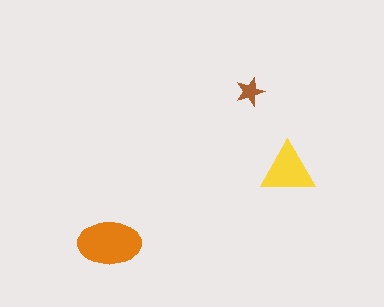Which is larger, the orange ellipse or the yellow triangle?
The orange ellipse.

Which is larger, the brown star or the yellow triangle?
The yellow triangle.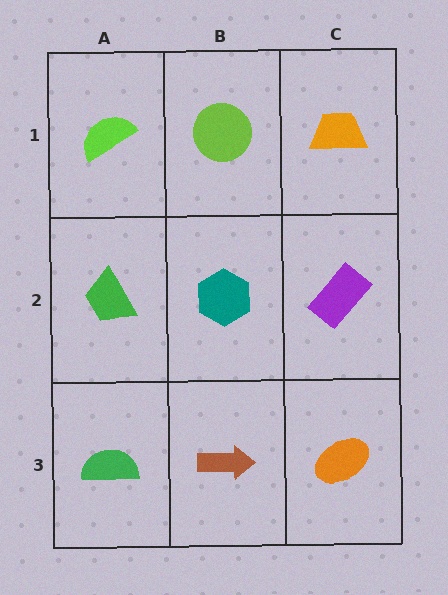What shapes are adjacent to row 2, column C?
An orange trapezoid (row 1, column C), an orange ellipse (row 3, column C), a teal hexagon (row 2, column B).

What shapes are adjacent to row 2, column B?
A lime circle (row 1, column B), a brown arrow (row 3, column B), a green trapezoid (row 2, column A), a purple rectangle (row 2, column C).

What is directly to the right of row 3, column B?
An orange ellipse.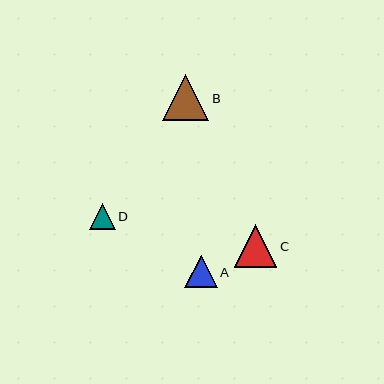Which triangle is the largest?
Triangle B is the largest with a size of approximately 46 pixels.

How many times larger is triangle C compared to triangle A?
Triangle C is approximately 1.3 times the size of triangle A.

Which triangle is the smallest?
Triangle D is the smallest with a size of approximately 26 pixels.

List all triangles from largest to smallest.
From largest to smallest: B, C, A, D.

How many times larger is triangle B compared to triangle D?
Triangle B is approximately 1.8 times the size of triangle D.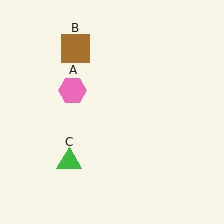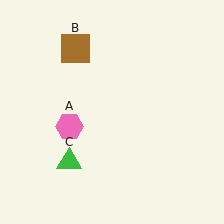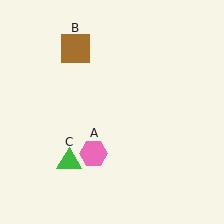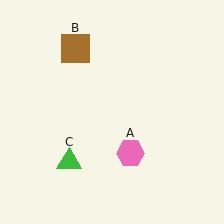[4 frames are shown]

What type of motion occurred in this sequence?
The pink hexagon (object A) rotated counterclockwise around the center of the scene.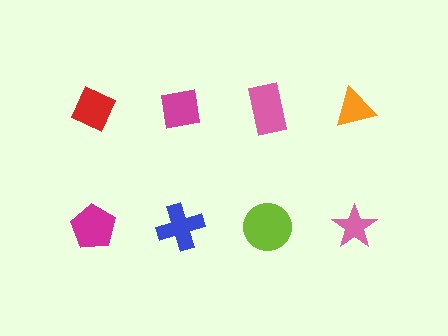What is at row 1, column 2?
A magenta square.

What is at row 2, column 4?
A pink star.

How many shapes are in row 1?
4 shapes.